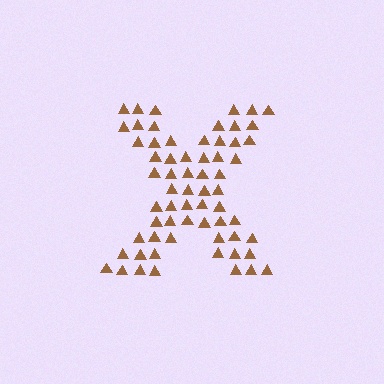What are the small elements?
The small elements are triangles.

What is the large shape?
The large shape is the letter X.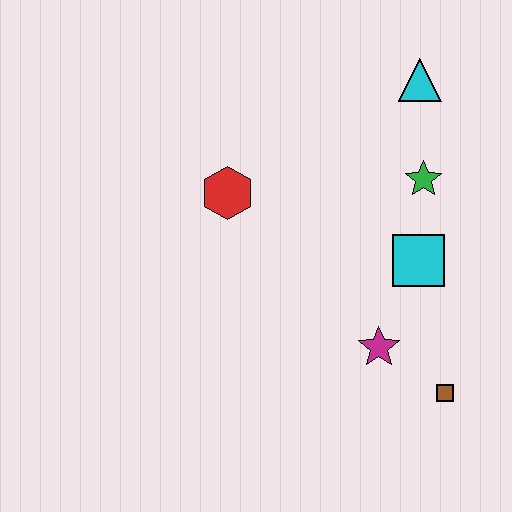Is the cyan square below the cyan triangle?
Yes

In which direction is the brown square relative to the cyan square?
The brown square is below the cyan square.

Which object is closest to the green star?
The cyan square is closest to the green star.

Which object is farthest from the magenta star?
The cyan triangle is farthest from the magenta star.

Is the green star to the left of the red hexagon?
No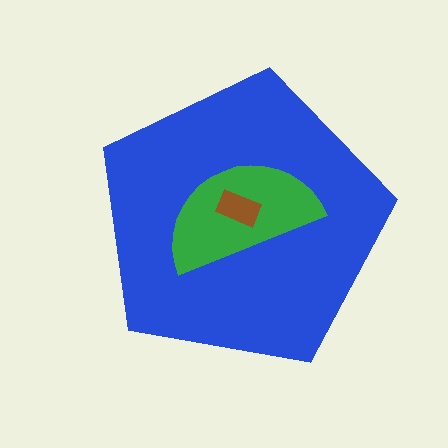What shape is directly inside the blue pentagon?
The green semicircle.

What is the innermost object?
The brown rectangle.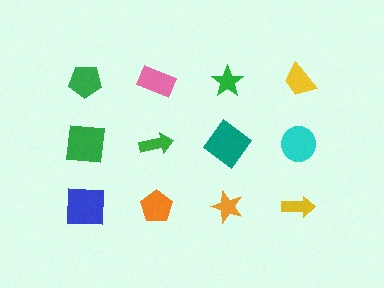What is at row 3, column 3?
An orange star.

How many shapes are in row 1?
4 shapes.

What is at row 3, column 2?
An orange pentagon.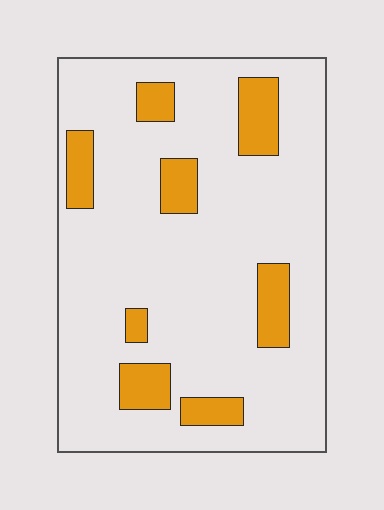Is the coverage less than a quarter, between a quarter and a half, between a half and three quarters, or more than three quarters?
Less than a quarter.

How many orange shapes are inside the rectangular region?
8.